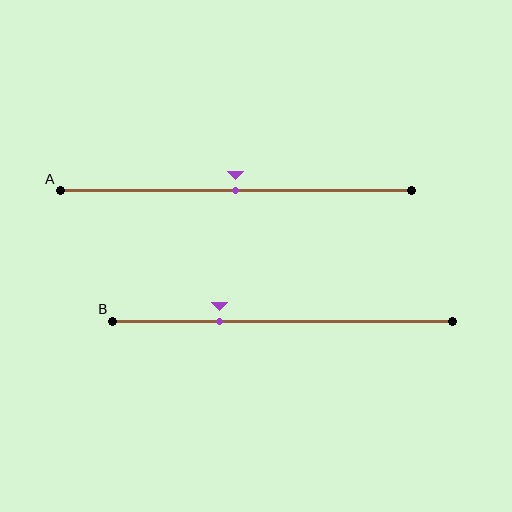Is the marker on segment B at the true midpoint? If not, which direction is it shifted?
No, the marker on segment B is shifted to the left by about 18% of the segment length.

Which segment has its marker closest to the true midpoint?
Segment A has its marker closest to the true midpoint.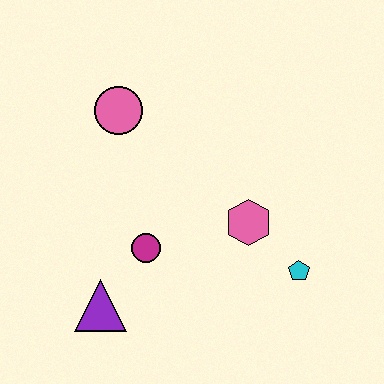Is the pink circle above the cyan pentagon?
Yes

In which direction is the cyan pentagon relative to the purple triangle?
The cyan pentagon is to the right of the purple triangle.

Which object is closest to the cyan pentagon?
The pink hexagon is closest to the cyan pentagon.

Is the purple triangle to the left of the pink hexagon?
Yes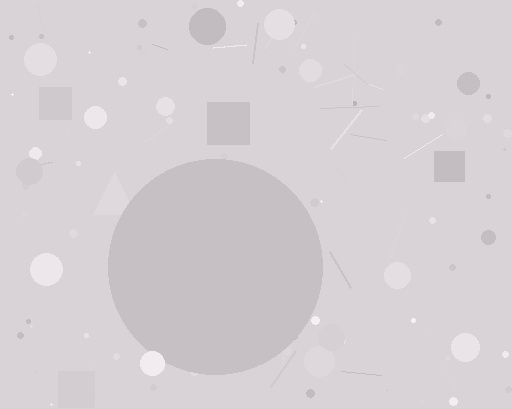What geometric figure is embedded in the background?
A circle is embedded in the background.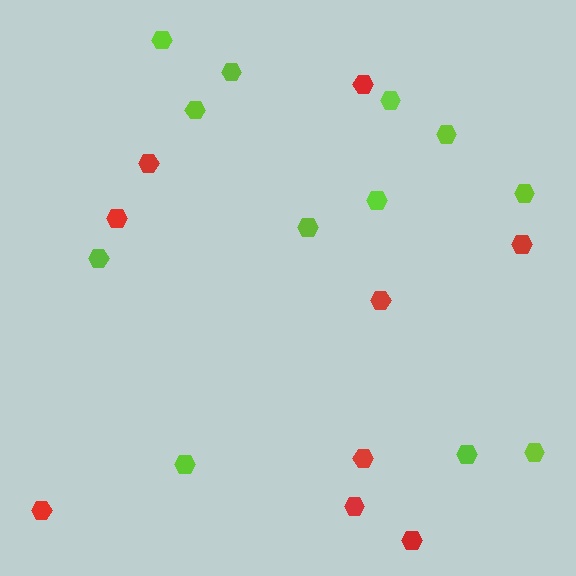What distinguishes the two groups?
There are 2 groups: one group of red hexagons (9) and one group of lime hexagons (12).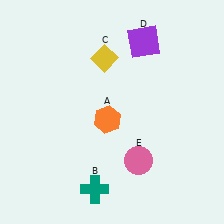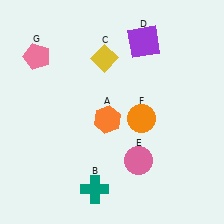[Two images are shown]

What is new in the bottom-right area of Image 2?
An orange circle (F) was added in the bottom-right area of Image 2.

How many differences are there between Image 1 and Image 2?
There are 2 differences between the two images.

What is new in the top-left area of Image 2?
A pink pentagon (G) was added in the top-left area of Image 2.